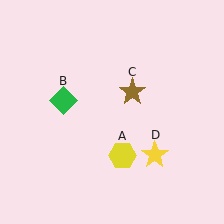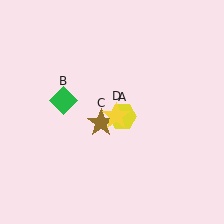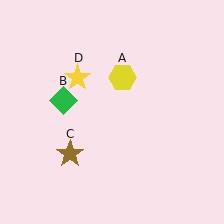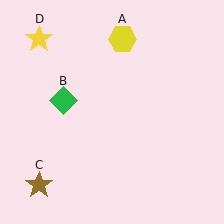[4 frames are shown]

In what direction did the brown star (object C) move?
The brown star (object C) moved down and to the left.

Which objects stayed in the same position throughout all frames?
Green diamond (object B) remained stationary.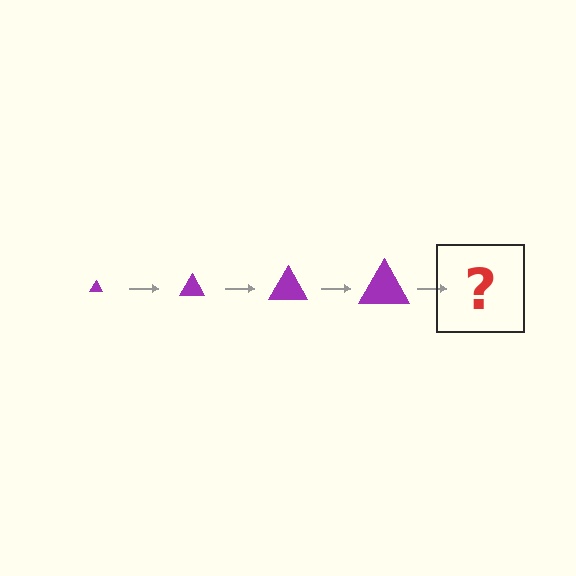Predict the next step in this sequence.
The next step is a purple triangle, larger than the previous one.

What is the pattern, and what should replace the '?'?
The pattern is that the triangle gets progressively larger each step. The '?' should be a purple triangle, larger than the previous one.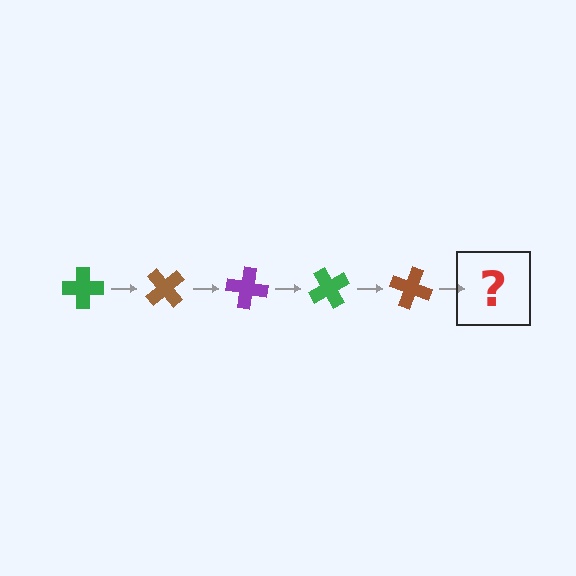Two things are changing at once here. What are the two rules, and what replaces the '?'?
The two rules are that it rotates 50 degrees each step and the color cycles through green, brown, and purple. The '?' should be a purple cross, rotated 250 degrees from the start.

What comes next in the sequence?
The next element should be a purple cross, rotated 250 degrees from the start.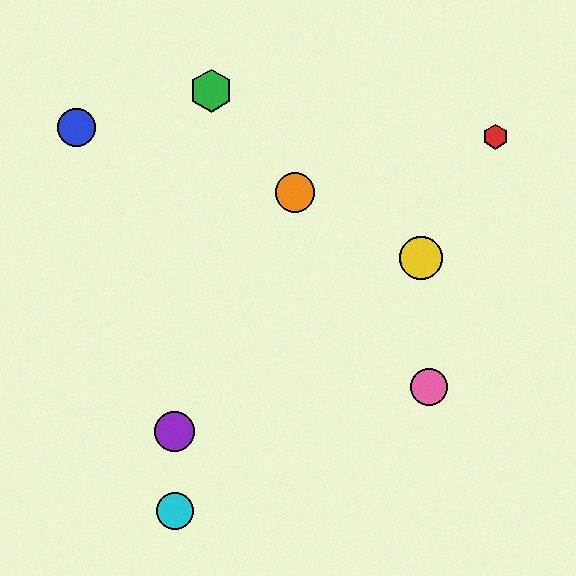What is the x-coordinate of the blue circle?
The blue circle is at x≈77.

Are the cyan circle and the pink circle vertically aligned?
No, the cyan circle is at x≈175 and the pink circle is at x≈429.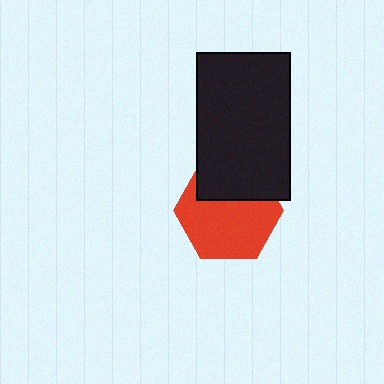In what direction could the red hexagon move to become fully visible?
The red hexagon could move down. That would shift it out from behind the black rectangle entirely.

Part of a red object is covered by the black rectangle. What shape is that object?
It is a hexagon.